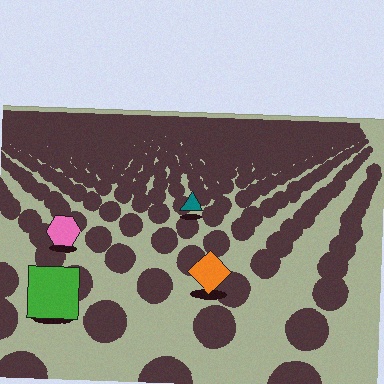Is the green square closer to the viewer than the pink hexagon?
Yes. The green square is closer — you can tell from the texture gradient: the ground texture is coarser near it.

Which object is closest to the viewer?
The green square is closest. The texture marks near it are larger and more spread out.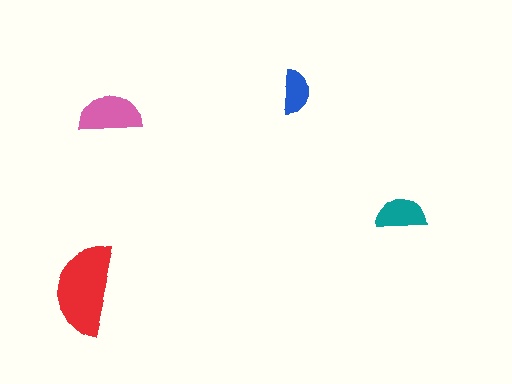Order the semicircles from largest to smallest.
the red one, the pink one, the teal one, the blue one.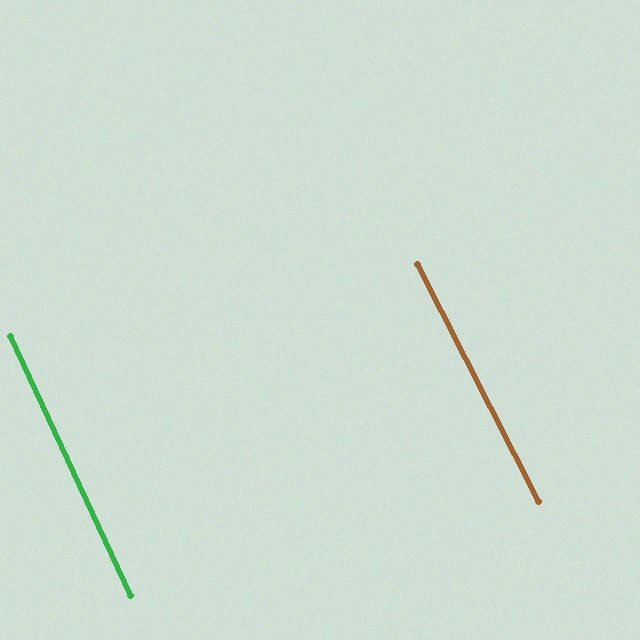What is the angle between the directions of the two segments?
Approximately 2 degrees.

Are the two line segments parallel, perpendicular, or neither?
Parallel — their directions differ by only 2.0°.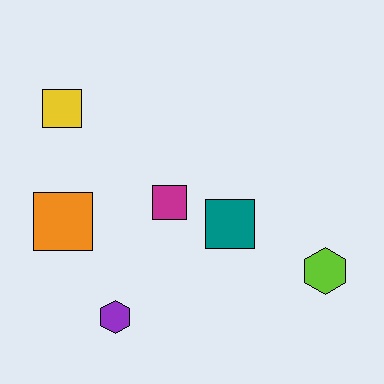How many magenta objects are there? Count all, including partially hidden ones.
There is 1 magenta object.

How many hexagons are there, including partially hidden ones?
There are 2 hexagons.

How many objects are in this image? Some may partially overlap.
There are 6 objects.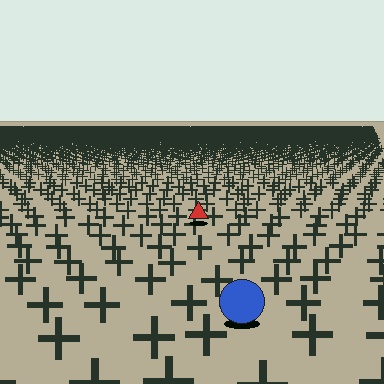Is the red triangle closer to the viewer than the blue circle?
No. The blue circle is closer — you can tell from the texture gradient: the ground texture is coarser near it.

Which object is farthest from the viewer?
The red triangle is farthest from the viewer. It appears smaller and the ground texture around it is denser.